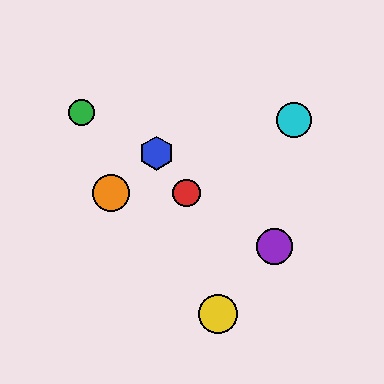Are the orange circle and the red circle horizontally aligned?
Yes, both are at y≈193.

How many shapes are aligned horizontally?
2 shapes (the red circle, the orange circle) are aligned horizontally.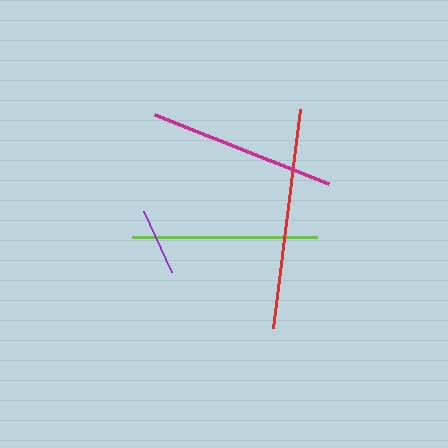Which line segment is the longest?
The red line is the longest at approximately 220 pixels.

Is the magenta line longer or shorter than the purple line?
The magenta line is longer than the purple line.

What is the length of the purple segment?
The purple segment is approximately 67 pixels long.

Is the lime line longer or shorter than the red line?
The red line is longer than the lime line.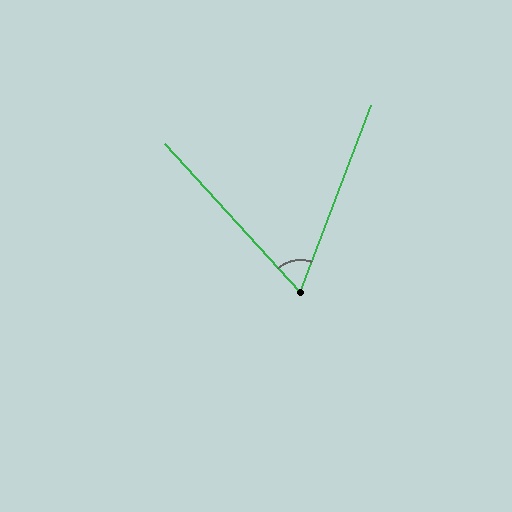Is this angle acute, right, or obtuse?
It is acute.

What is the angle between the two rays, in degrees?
Approximately 63 degrees.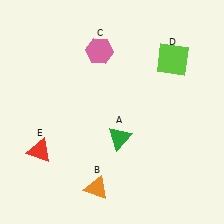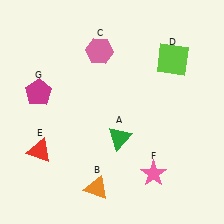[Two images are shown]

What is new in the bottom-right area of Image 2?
A pink star (F) was added in the bottom-right area of Image 2.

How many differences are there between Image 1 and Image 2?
There are 2 differences between the two images.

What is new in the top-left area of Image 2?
A magenta pentagon (G) was added in the top-left area of Image 2.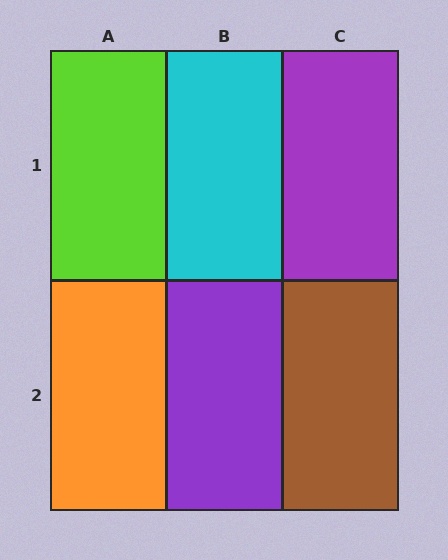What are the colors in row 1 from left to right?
Lime, cyan, purple.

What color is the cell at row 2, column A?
Orange.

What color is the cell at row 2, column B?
Purple.